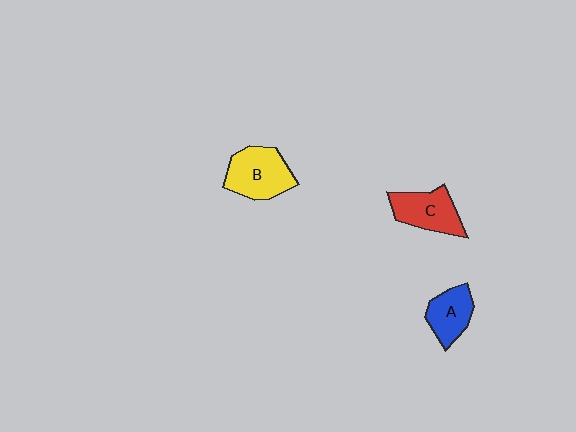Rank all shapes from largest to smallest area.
From largest to smallest: B (yellow), C (red), A (blue).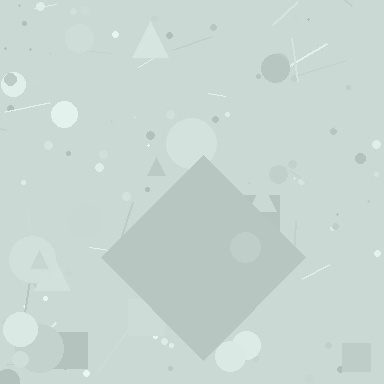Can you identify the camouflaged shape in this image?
The camouflaged shape is a diamond.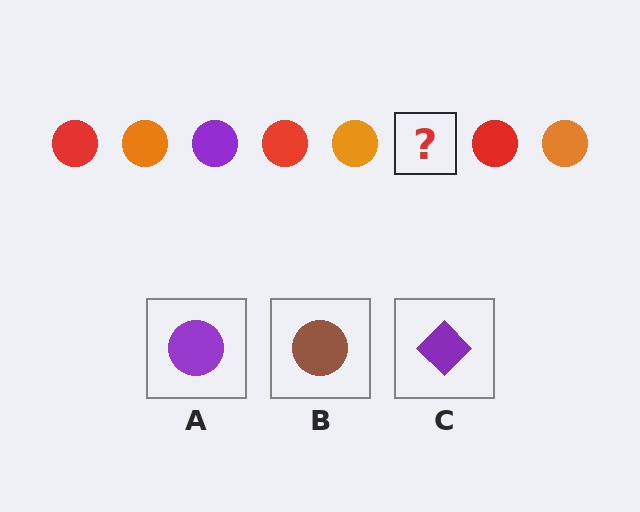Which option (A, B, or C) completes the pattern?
A.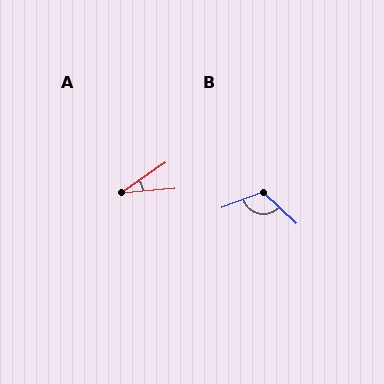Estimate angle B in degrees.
Approximately 116 degrees.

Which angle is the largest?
B, at approximately 116 degrees.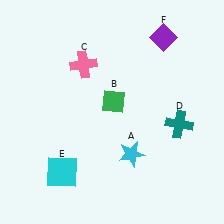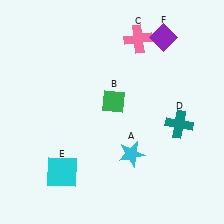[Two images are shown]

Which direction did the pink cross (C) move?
The pink cross (C) moved right.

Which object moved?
The pink cross (C) moved right.